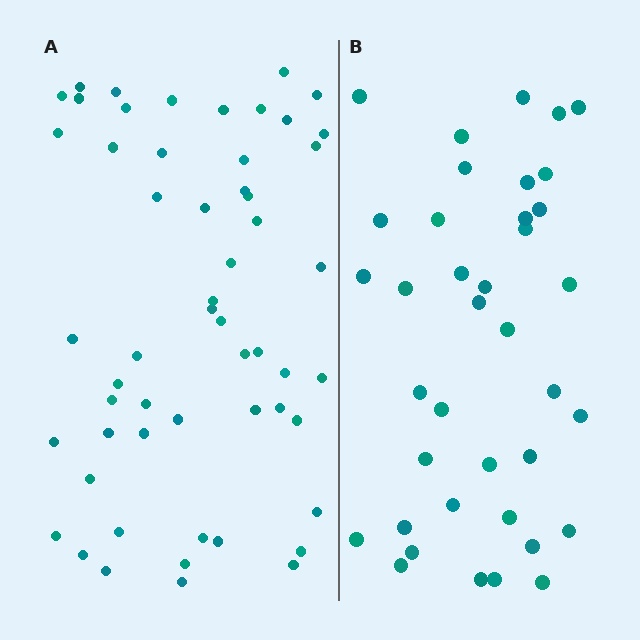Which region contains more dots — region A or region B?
Region A (the left region) has more dots.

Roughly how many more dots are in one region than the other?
Region A has approximately 15 more dots than region B.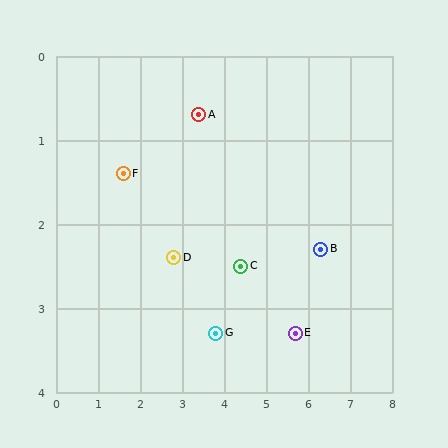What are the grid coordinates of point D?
Point D is at approximately (2.8, 2.4).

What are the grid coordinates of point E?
Point E is at approximately (5.7, 3.3).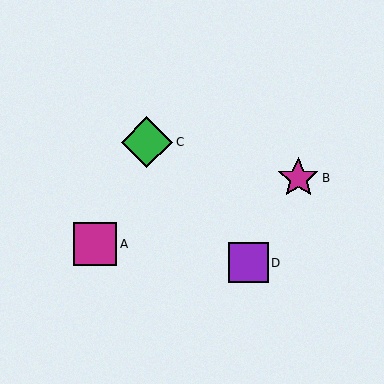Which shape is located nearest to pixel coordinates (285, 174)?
The magenta star (labeled B) at (298, 178) is nearest to that location.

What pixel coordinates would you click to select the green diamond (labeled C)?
Click at (147, 142) to select the green diamond C.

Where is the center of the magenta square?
The center of the magenta square is at (95, 244).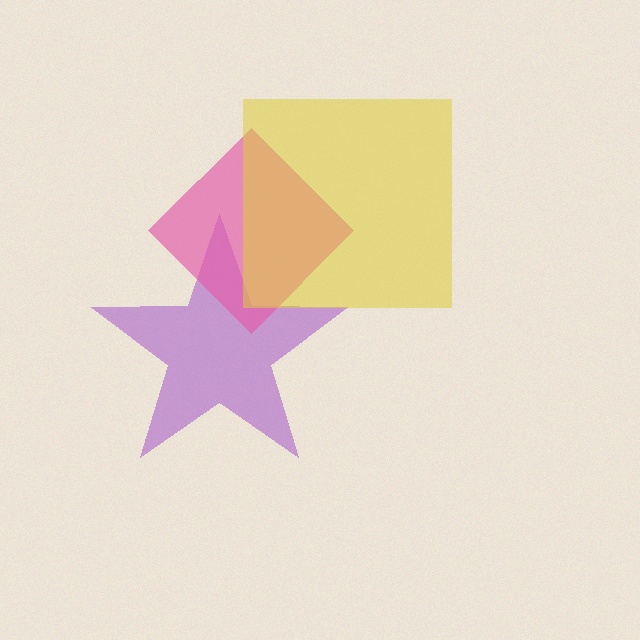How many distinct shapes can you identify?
There are 3 distinct shapes: a purple star, a pink diamond, a yellow square.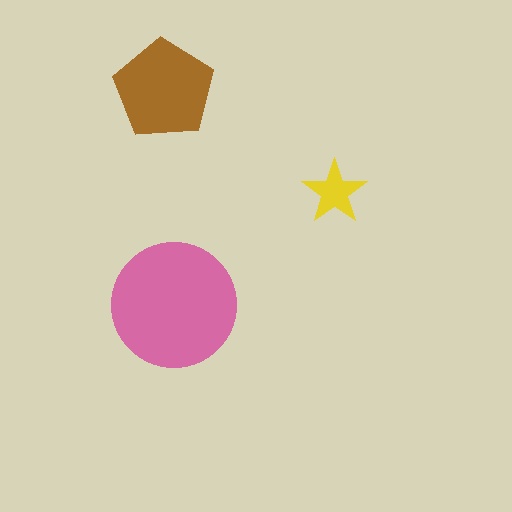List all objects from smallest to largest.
The yellow star, the brown pentagon, the pink circle.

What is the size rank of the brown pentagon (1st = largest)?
2nd.